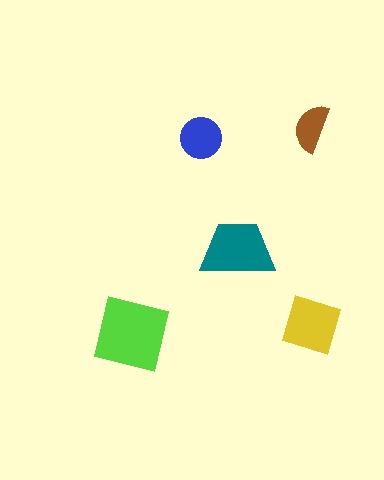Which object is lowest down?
The lime square is bottommost.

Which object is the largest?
The lime square.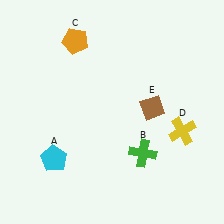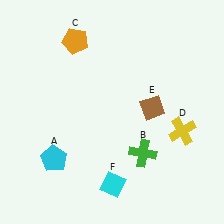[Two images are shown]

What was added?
A cyan diamond (F) was added in Image 2.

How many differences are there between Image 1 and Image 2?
There is 1 difference between the two images.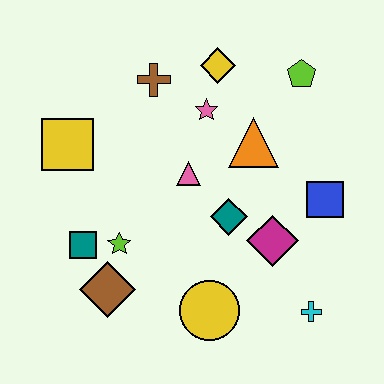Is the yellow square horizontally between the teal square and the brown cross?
No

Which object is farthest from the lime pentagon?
The brown diamond is farthest from the lime pentagon.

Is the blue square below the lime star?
No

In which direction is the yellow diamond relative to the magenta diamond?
The yellow diamond is above the magenta diamond.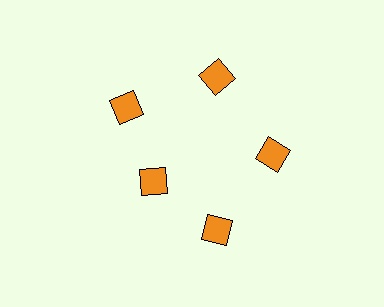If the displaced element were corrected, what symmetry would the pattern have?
It would have 5-fold rotational symmetry — the pattern would map onto itself every 72 degrees.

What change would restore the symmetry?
The symmetry would be restored by moving it outward, back onto the ring so that all 5 diamonds sit at equal angles and equal distance from the center.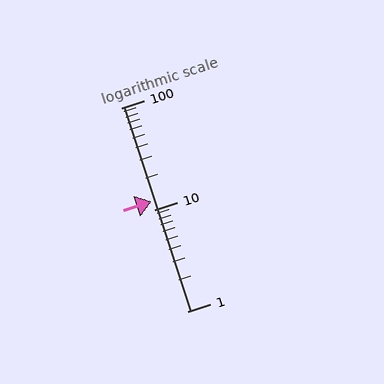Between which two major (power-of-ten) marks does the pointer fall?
The pointer is between 10 and 100.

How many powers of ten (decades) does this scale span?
The scale spans 2 decades, from 1 to 100.